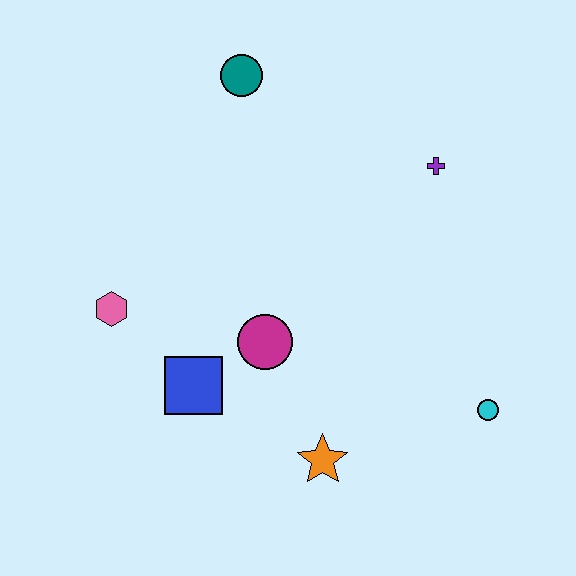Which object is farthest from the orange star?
The teal circle is farthest from the orange star.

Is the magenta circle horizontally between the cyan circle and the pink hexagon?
Yes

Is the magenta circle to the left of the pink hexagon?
No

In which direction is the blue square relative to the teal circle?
The blue square is below the teal circle.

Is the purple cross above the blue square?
Yes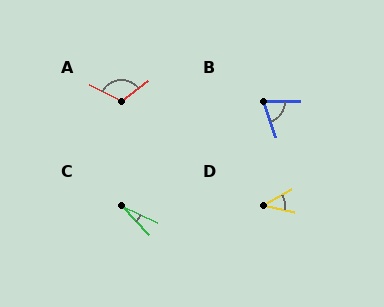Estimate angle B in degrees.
Approximately 70 degrees.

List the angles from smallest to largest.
C (22°), D (41°), B (70°), A (114°).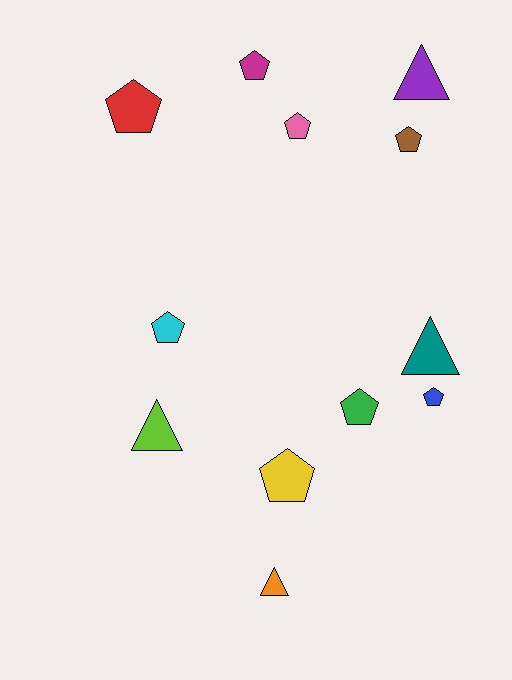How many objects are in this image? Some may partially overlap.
There are 12 objects.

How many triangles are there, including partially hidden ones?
There are 4 triangles.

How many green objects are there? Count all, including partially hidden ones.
There is 1 green object.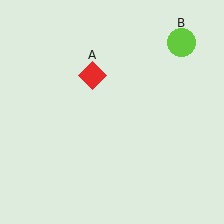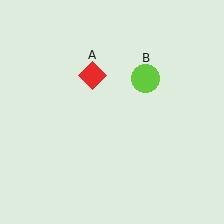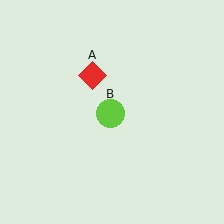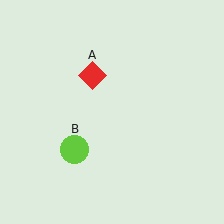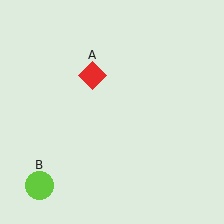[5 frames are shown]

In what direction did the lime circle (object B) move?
The lime circle (object B) moved down and to the left.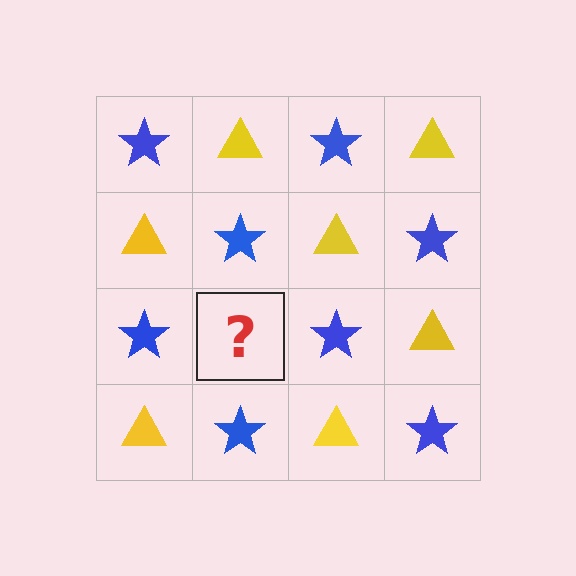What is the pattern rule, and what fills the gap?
The rule is that it alternates blue star and yellow triangle in a checkerboard pattern. The gap should be filled with a yellow triangle.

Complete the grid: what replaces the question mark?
The question mark should be replaced with a yellow triangle.